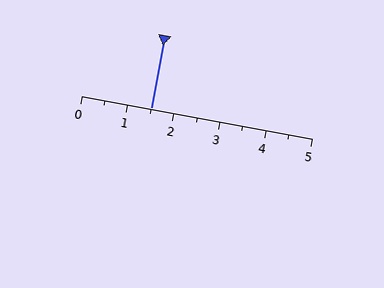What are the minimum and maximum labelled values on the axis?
The axis runs from 0 to 5.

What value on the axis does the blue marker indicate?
The marker indicates approximately 1.5.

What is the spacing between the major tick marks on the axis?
The major ticks are spaced 1 apart.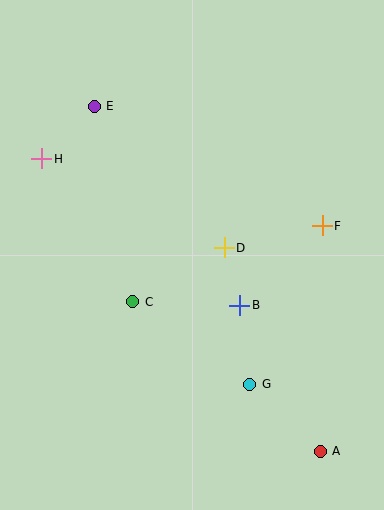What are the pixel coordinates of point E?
Point E is at (94, 106).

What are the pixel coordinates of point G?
Point G is at (250, 384).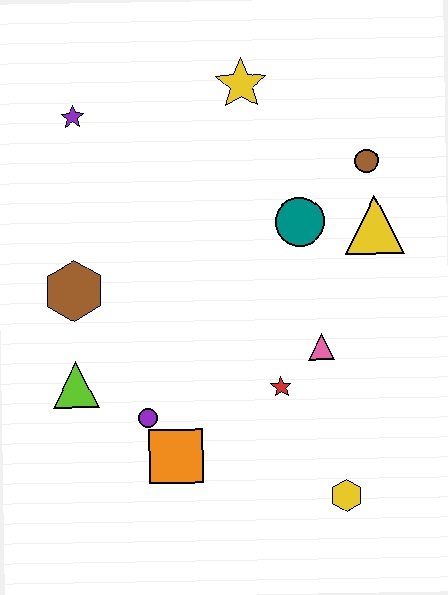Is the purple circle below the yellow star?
Yes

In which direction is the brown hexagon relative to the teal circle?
The brown hexagon is to the left of the teal circle.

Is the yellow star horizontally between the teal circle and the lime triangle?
Yes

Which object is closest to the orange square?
The purple circle is closest to the orange square.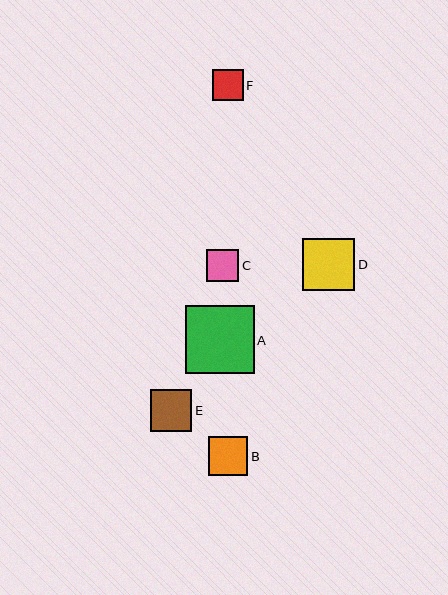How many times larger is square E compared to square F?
Square E is approximately 1.4 times the size of square F.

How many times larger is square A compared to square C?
Square A is approximately 2.2 times the size of square C.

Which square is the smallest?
Square F is the smallest with a size of approximately 31 pixels.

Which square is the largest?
Square A is the largest with a size of approximately 69 pixels.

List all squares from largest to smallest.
From largest to smallest: A, D, E, B, C, F.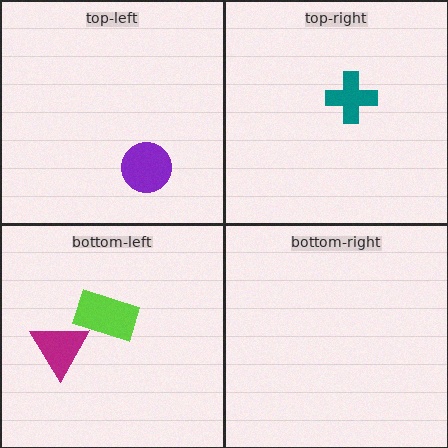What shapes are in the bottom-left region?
The magenta triangle, the lime rectangle.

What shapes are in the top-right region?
The teal cross.